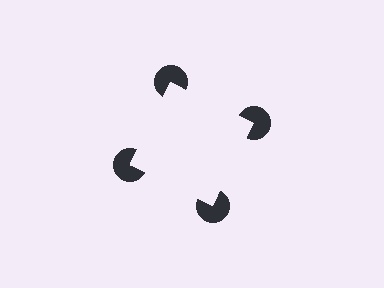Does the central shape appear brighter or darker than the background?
It typically appears slightly brighter than the background, even though no actual brightness change is drawn.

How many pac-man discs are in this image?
There are 4 — one at each vertex of the illusory square.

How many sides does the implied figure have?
4 sides.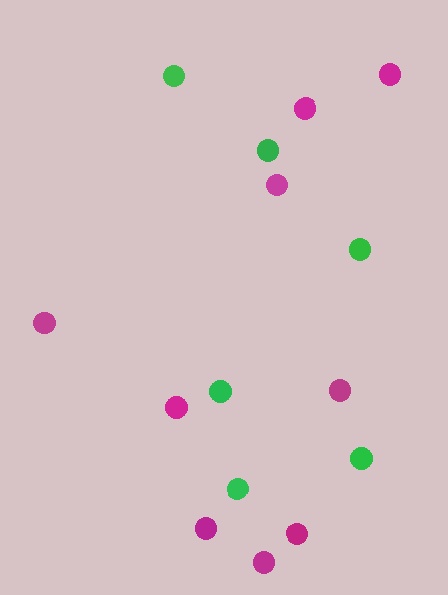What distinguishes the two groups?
There are 2 groups: one group of magenta circles (9) and one group of green circles (6).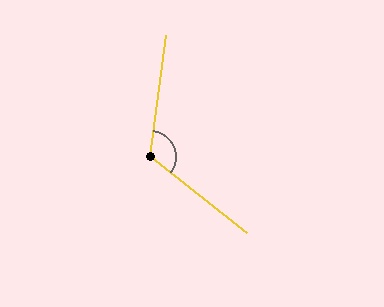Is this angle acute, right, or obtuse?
It is obtuse.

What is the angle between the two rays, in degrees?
Approximately 120 degrees.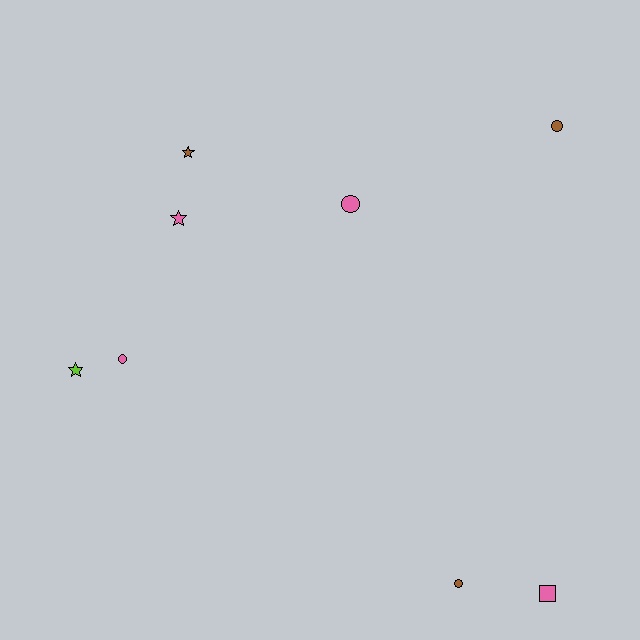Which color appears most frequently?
Pink, with 4 objects.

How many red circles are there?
There are no red circles.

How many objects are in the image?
There are 8 objects.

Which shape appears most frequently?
Circle, with 4 objects.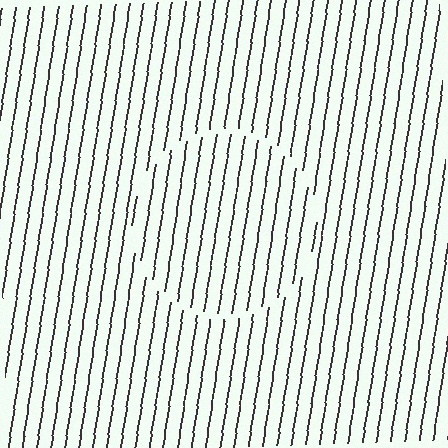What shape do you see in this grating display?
An illusory circle. The interior of the shape contains the same grating, shifted by half a period — the contour is defined by the phase discontinuity where line-ends from the inner and outer gratings abut.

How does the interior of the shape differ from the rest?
The interior of the shape contains the same grating, shifted by half a period — the contour is defined by the phase discontinuity where line-ends from the inner and outer gratings abut.